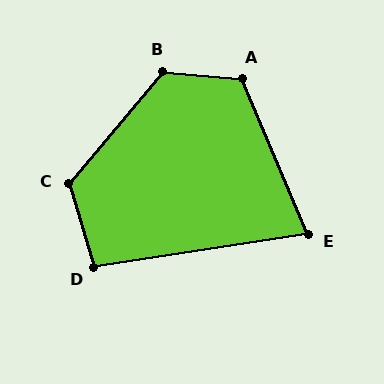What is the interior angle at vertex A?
Approximately 118 degrees (obtuse).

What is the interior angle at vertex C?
Approximately 123 degrees (obtuse).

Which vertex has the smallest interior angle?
E, at approximately 76 degrees.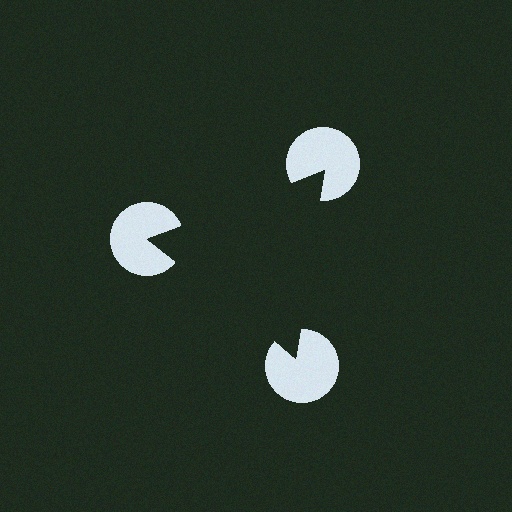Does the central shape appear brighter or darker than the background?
It typically appears slightly darker than the background, even though no actual brightness change is drawn.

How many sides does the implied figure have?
3 sides.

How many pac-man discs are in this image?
There are 3 — one at each vertex of the illusory triangle.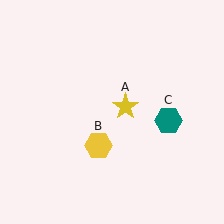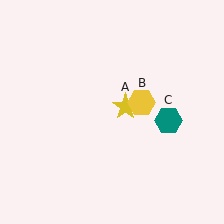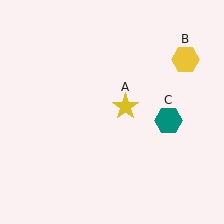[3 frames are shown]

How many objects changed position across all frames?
1 object changed position: yellow hexagon (object B).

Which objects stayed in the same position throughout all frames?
Yellow star (object A) and teal hexagon (object C) remained stationary.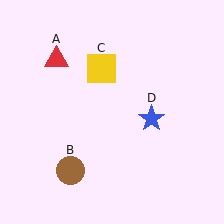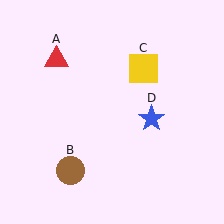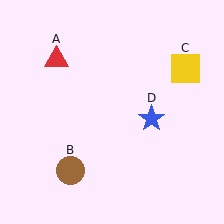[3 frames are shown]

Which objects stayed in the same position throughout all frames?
Red triangle (object A) and brown circle (object B) and blue star (object D) remained stationary.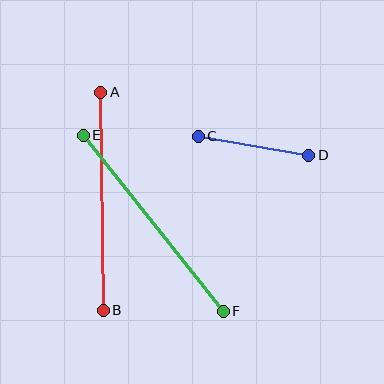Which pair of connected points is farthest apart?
Points E and F are farthest apart.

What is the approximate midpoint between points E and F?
The midpoint is at approximately (153, 223) pixels.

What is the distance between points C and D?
The distance is approximately 112 pixels.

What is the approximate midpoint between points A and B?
The midpoint is at approximately (102, 201) pixels.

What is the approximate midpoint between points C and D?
The midpoint is at approximately (254, 146) pixels.